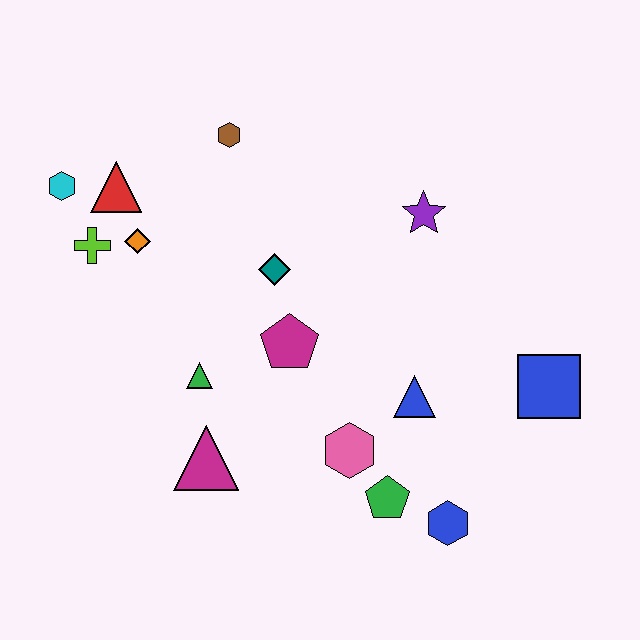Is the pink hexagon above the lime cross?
No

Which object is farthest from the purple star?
The cyan hexagon is farthest from the purple star.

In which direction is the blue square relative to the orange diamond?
The blue square is to the right of the orange diamond.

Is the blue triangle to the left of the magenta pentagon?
No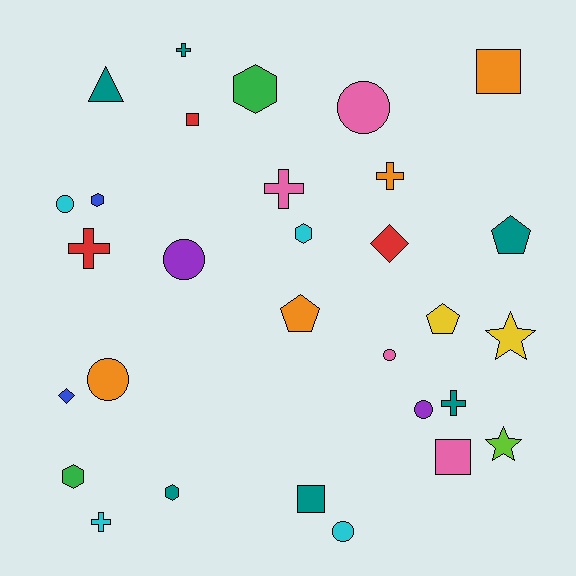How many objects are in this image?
There are 30 objects.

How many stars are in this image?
There are 2 stars.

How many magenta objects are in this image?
There are no magenta objects.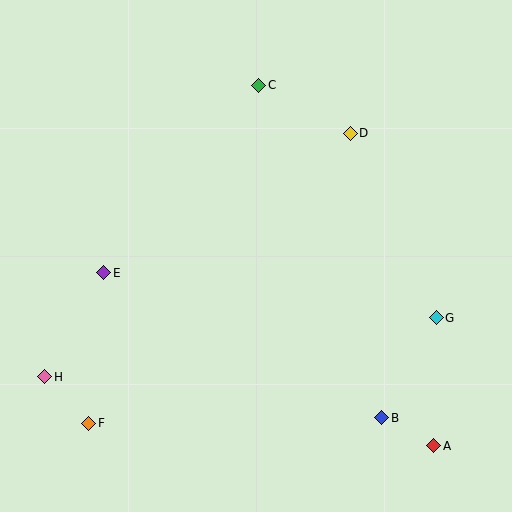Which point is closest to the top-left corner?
Point C is closest to the top-left corner.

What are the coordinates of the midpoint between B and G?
The midpoint between B and G is at (409, 368).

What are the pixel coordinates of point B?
Point B is at (382, 418).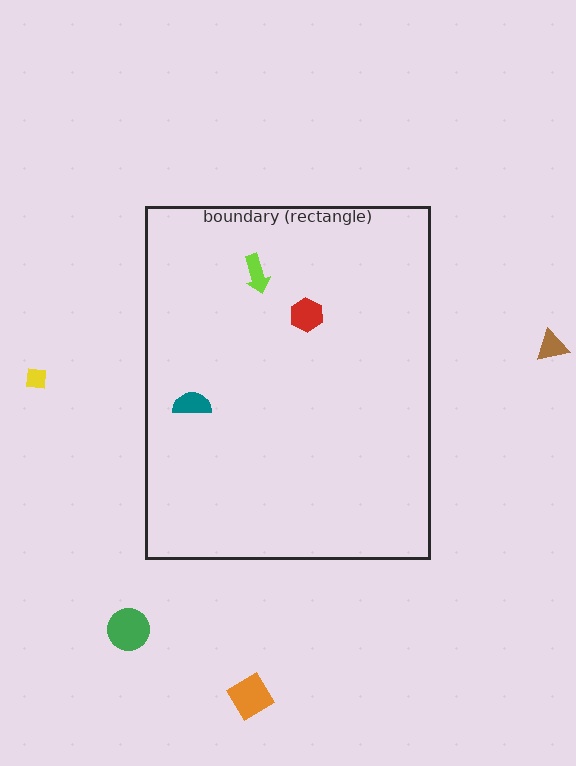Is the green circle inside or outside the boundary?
Outside.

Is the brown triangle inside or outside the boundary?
Outside.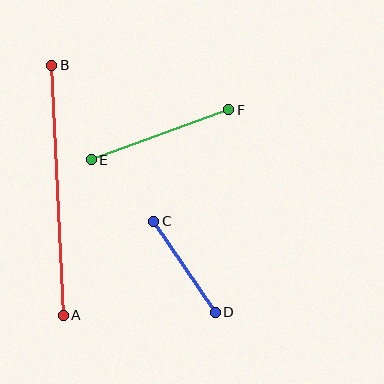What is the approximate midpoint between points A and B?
The midpoint is at approximately (58, 190) pixels.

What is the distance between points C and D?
The distance is approximately 110 pixels.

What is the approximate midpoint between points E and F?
The midpoint is at approximately (160, 135) pixels.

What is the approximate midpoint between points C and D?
The midpoint is at approximately (184, 267) pixels.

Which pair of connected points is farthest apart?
Points A and B are farthest apart.